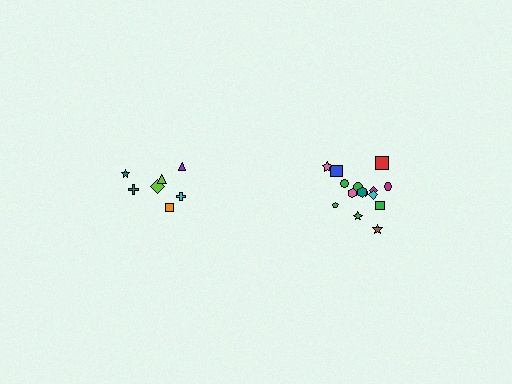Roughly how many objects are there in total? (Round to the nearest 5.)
Roughly 20 objects in total.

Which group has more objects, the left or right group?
The right group.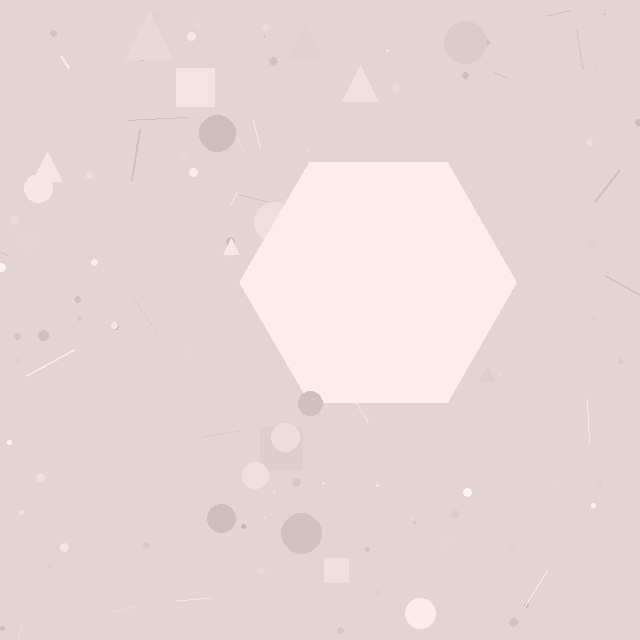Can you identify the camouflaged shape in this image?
The camouflaged shape is a hexagon.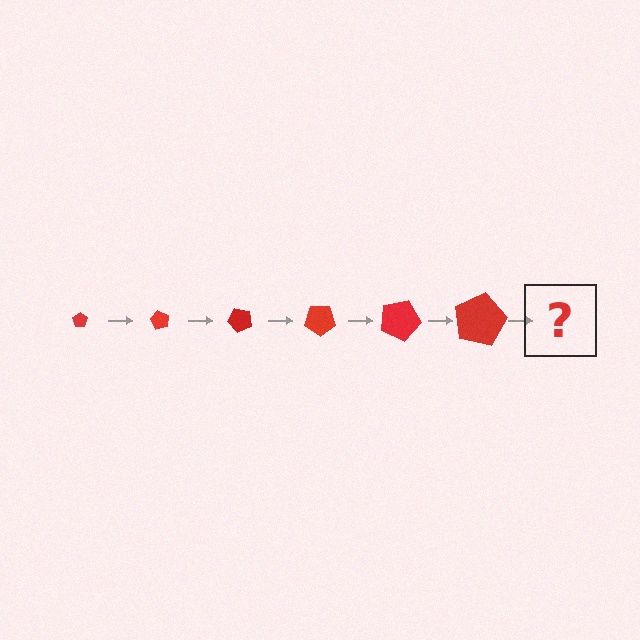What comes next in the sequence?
The next element should be a pentagon, larger than the previous one and rotated 360 degrees from the start.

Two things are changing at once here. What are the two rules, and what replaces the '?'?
The two rules are that the pentagon grows larger each step and it rotates 60 degrees each step. The '?' should be a pentagon, larger than the previous one and rotated 360 degrees from the start.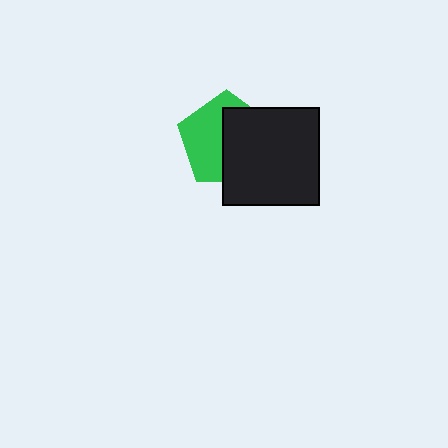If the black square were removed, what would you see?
You would see the complete green pentagon.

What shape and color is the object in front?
The object in front is a black square.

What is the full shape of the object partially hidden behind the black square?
The partially hidden object is a green pentagon.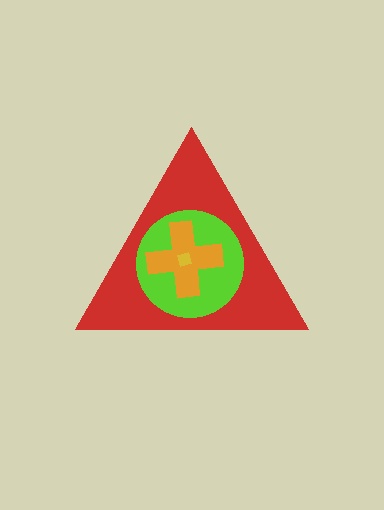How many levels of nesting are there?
4.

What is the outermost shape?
The red triangle.